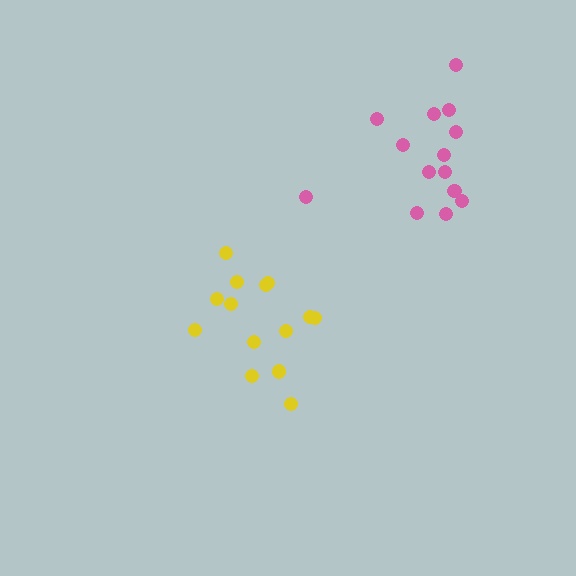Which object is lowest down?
The yellow cluster is bottommost.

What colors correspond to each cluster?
The clusters are colored: yellow, pink.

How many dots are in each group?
Group 1: 14 dots, Group 2: 14 dots (28 total).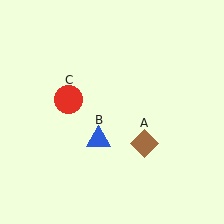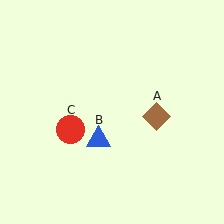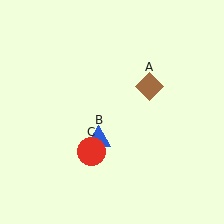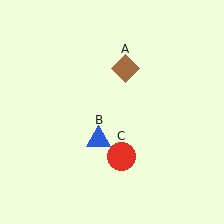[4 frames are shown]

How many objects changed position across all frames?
2 objects changed position: brown diamond (object A), red circle (object C).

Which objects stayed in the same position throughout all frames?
Blue triangle (object B) remained stationary.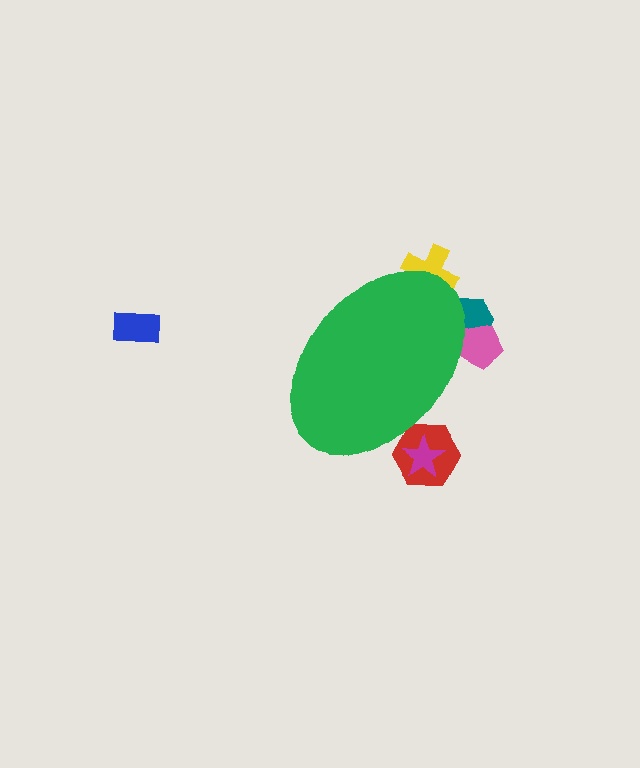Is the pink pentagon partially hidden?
Yes, the pink pentagon is partially hidden behind the green ellipse.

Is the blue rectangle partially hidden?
No, the blue rectangle is fully visible.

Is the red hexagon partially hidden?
Yes, the red hexagon is partially hidden behind the green ellipse.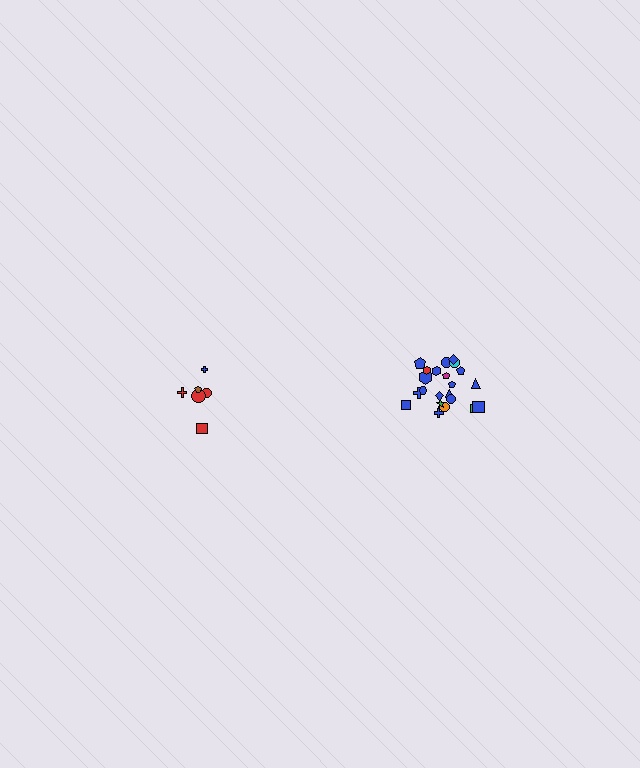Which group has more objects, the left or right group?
The right group.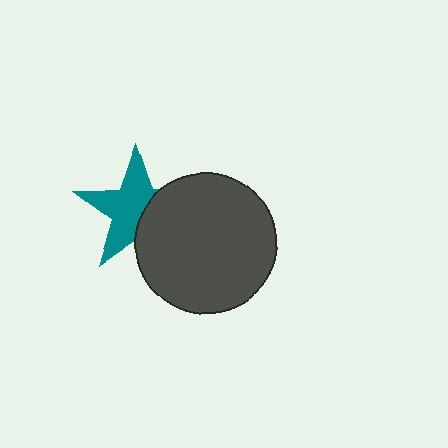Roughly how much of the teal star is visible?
About half of it is visible (roughly 61%).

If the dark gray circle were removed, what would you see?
You would see the complete teal star.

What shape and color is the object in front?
The object in front is a dark gray circle.